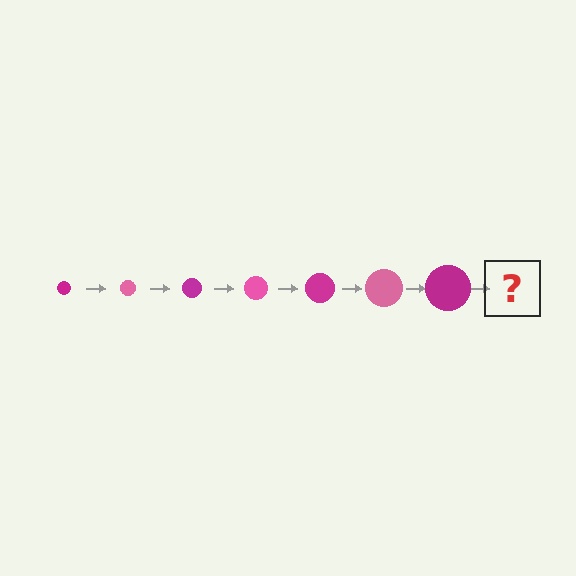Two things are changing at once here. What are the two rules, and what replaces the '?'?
The two rules are that the circle grows larger each step and the color cycles through magenta and pink. The '?' should be a pink circle, larger than the previous one.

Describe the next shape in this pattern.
It should be a pink circle, larger than the previous one.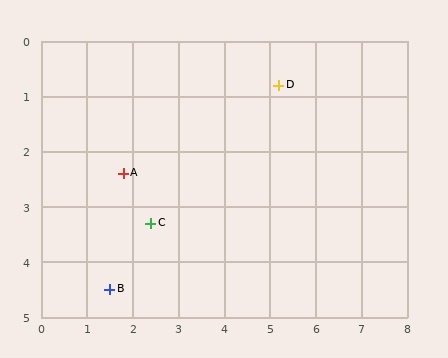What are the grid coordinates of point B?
Point B is at approximately (1.5, 4.5).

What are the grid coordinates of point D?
Point D is at approximately (5.2, 0.8).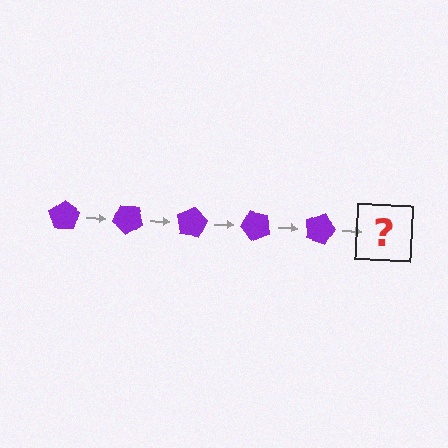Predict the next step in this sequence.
The next step is a purple pentagon rotated 200 degrees.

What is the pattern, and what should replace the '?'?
The pattern is that the pentagon rotates 40 degrees each step. The '?' should be a purple pentagon rotated 200 degrees.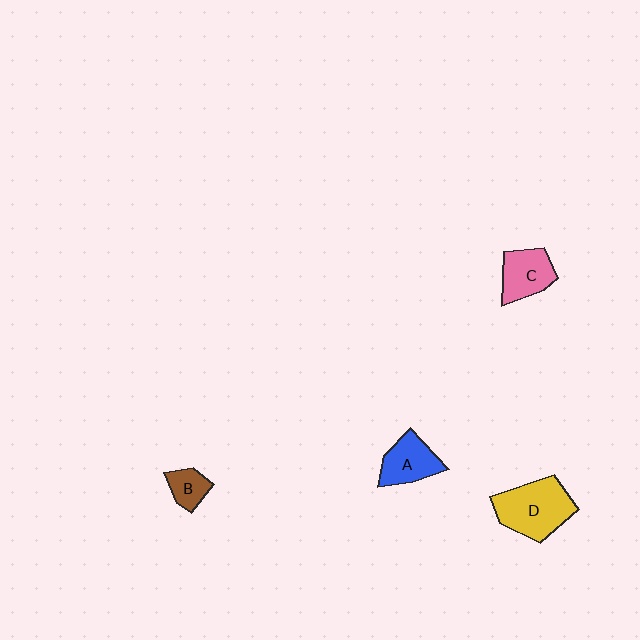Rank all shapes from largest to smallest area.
From largest to smallest: D (yellow), C (pink), A (blue), B (brown).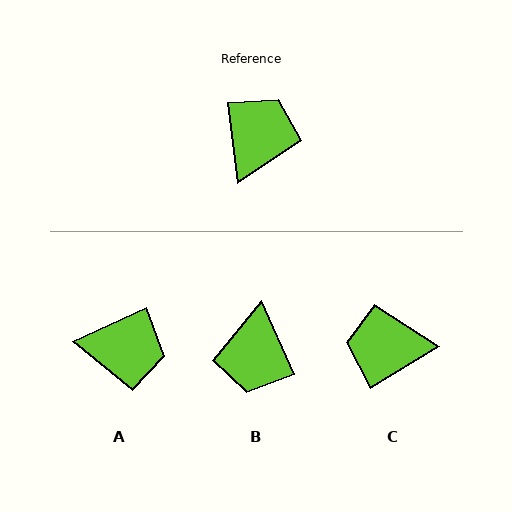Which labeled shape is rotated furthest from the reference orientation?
B, about 163 degrees away.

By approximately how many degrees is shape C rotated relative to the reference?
Approximately 114 degrees counter-clockwise.